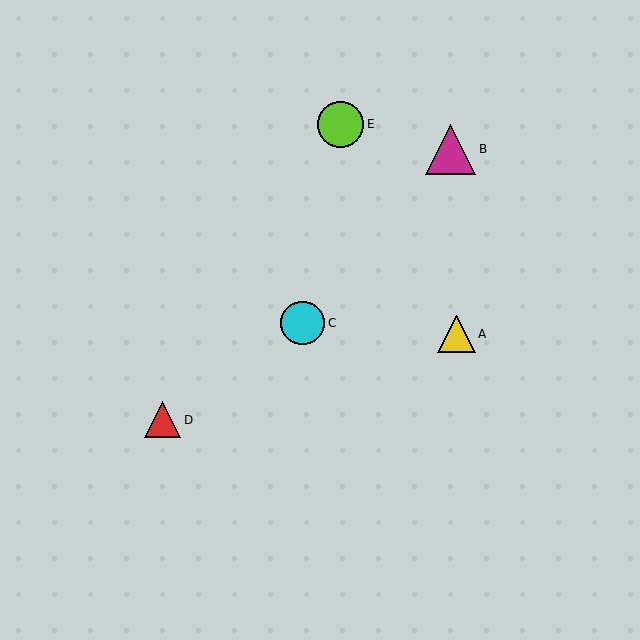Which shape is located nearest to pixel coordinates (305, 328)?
The cyan circle (labeled C) at (303, 323) is nearest to that location.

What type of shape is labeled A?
Shape A is a yellow triangle.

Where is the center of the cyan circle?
The center of the cyan circle is at (303, 323).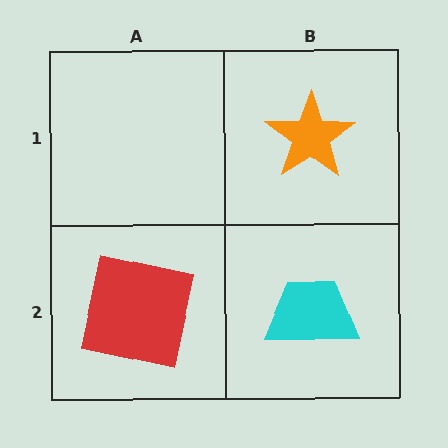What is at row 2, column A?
A red square.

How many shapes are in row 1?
1 shape.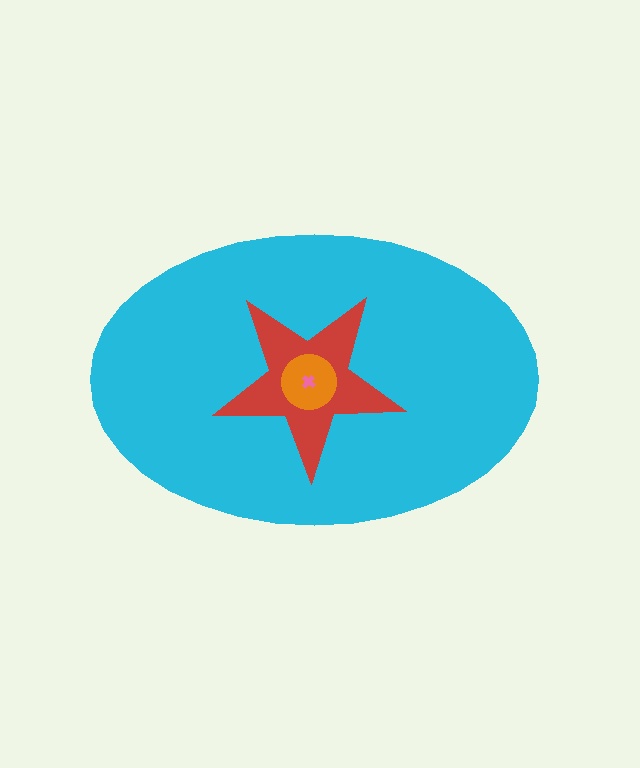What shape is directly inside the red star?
The orange circle.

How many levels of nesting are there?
4.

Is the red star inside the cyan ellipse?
Yes.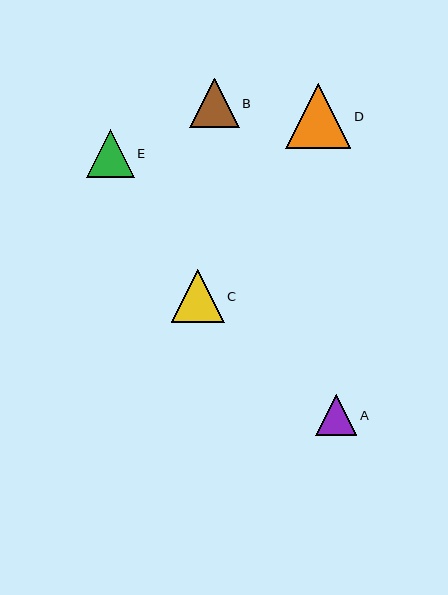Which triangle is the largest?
Triangle D is the largest with a size of approximately 65 pixels.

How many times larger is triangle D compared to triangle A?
Triangle D is approximately 1.6 times the size of triangle A.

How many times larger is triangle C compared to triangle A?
Triangle C is approximately 1.3 times the size of triangle A.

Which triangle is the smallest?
Triangle A is the smallest with a size of approximately 41 pixels.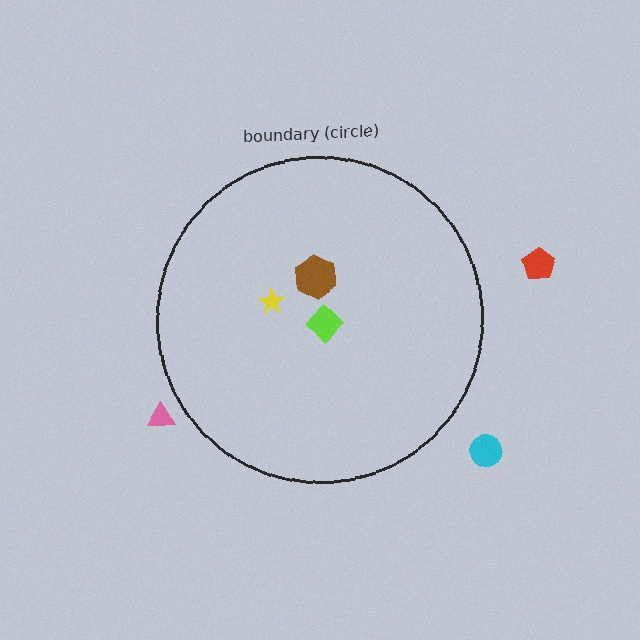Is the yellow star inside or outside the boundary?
Inside.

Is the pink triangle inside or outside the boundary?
Outside.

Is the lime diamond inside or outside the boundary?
Inside.